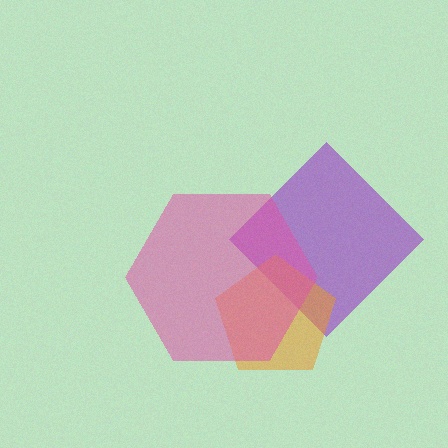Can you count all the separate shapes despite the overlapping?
Yes, there are 3 separate shapes.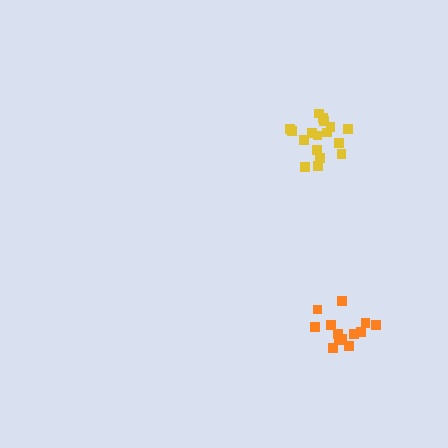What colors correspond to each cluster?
The clusters are colored: orange, yellow.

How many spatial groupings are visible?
There are 2 spatial groupings.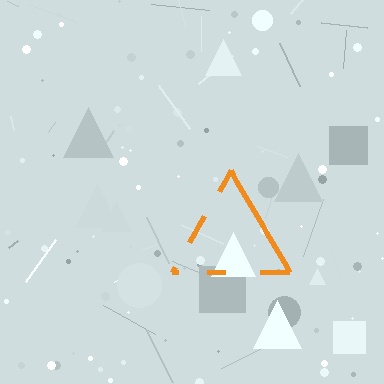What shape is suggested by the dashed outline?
The dashed outline suggests a triangle.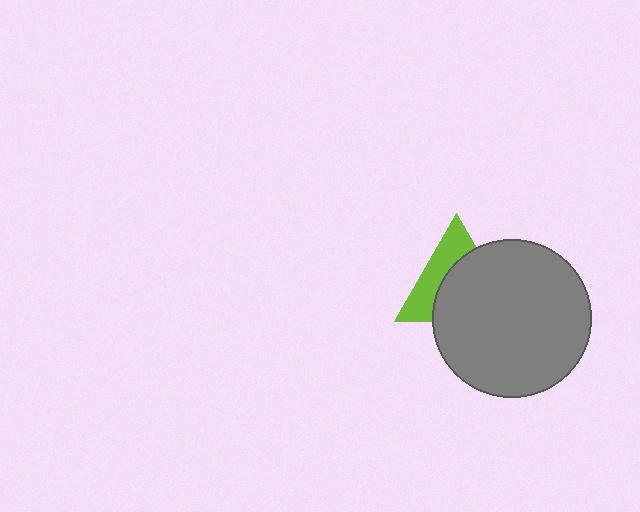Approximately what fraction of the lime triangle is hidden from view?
Roughly 59% of the lime triangle is hidden behind the gray circle.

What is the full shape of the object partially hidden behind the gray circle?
The partially hidden object is a lime triangle.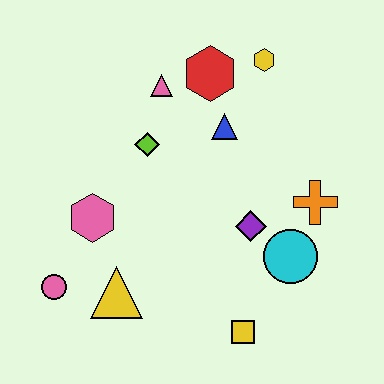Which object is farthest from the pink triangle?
The yellow square is farthest from the pink triangle.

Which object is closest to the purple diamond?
The cyan circle is closest to the purple diamond.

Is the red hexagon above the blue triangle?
Yes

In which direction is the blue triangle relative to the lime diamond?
The blue triangle is to the right of the lime diamond.